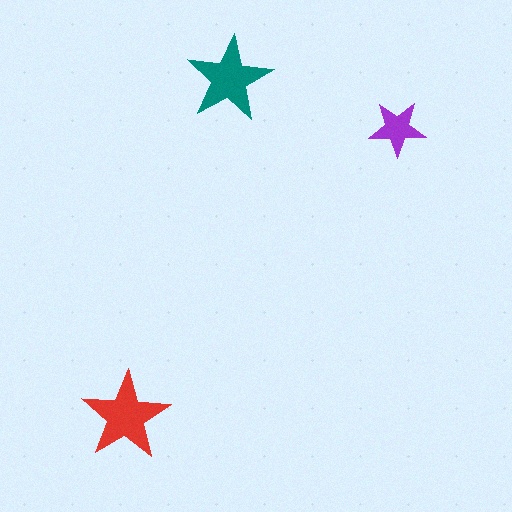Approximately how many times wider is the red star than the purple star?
About 1.5 times wider.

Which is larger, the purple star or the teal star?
The teal one.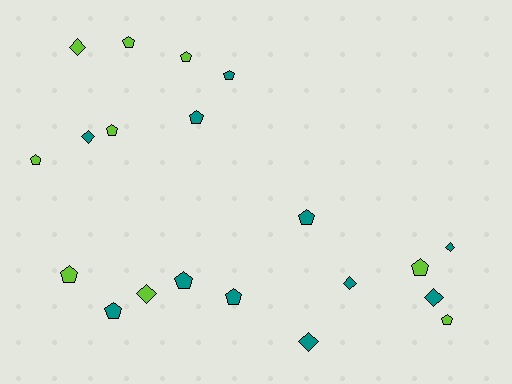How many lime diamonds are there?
There are 2 lime diamonds.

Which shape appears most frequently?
Pentagon, with 13 objects.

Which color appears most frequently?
Teal, with 11 objects.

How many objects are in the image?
There are 20 objects.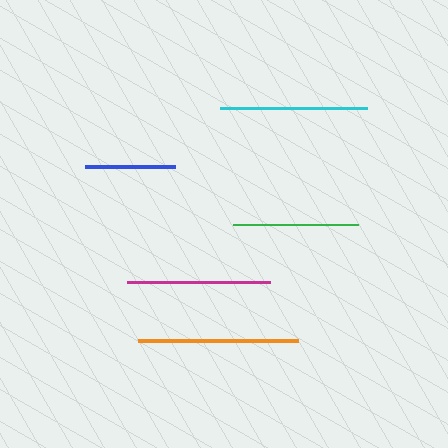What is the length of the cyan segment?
The cyan segment is approximately 147 pixels long.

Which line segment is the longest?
The orange line is the longest at approximately 160 pixels.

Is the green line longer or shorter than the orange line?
The orange line is longer than the green line.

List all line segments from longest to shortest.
From longest to shortest: orange, cyan, magenta, green, blue.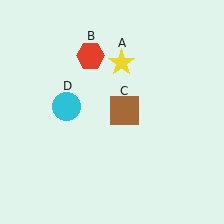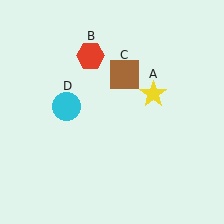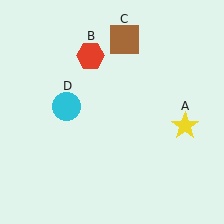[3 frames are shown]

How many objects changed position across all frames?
2 objects changed position: yellow star (object A), brown square (object C).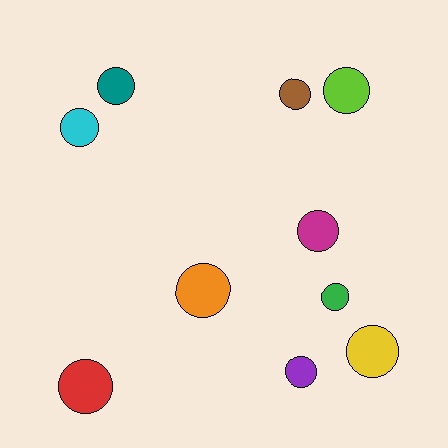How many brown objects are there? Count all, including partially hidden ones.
There is 1 brown object.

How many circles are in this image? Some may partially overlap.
There are 10 circles.